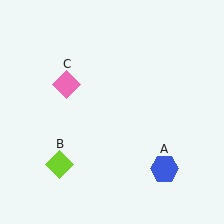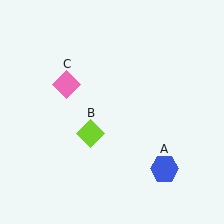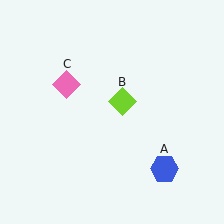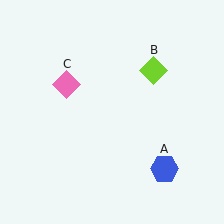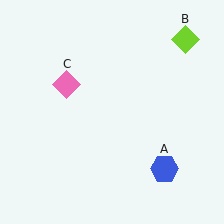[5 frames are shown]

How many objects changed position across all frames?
1 object changed position: lime diamond (object B).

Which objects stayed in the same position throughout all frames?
Blue hexagon (object A) and pink diamond (object C) remained stationary.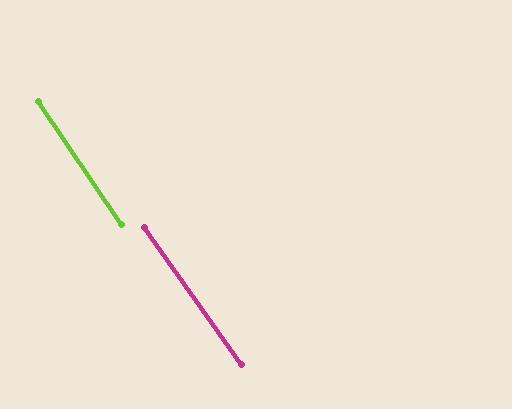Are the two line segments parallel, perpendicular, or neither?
Parallel — their directions differ by only 1.4°.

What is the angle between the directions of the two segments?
Approximately 1 degree.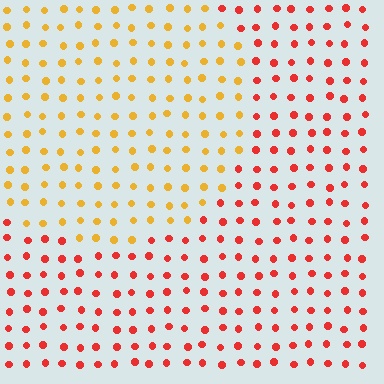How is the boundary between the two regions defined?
The boundary is defined purely by a slight shift in hue (about 42 degrees). Spacing, size, and orientation are identical on both sides.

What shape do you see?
I see a circle.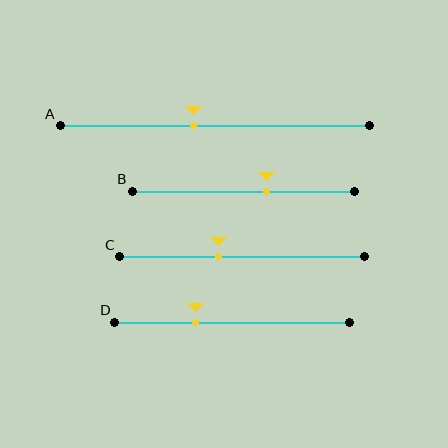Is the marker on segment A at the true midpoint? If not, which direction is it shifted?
No, the marker on segment A is shifted to the left by about 7% of the segment length.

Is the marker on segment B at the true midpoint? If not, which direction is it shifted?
No, the marker on segment B is shifted to the right by about 10% of the segment length.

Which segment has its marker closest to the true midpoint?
Segment A has its marker closest to the true midpoint.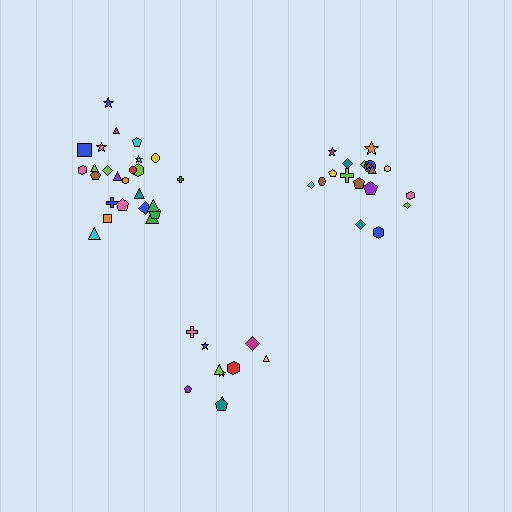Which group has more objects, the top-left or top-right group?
The top-left group.